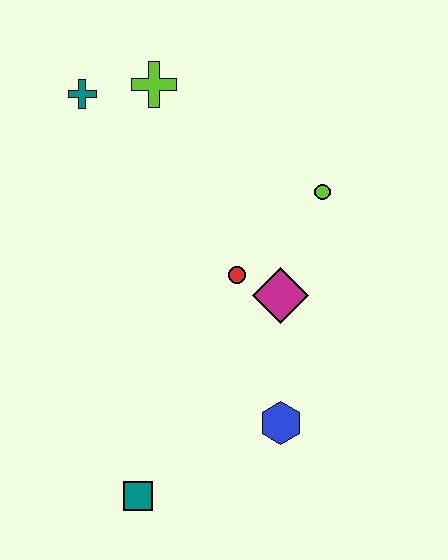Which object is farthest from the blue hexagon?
The teal cross is farthest from the blue hexagon.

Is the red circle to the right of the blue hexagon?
No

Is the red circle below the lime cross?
Yes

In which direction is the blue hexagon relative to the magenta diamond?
The blue hexagon is below the magenta diamond.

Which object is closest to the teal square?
The blue hexagon is closest to the teal square.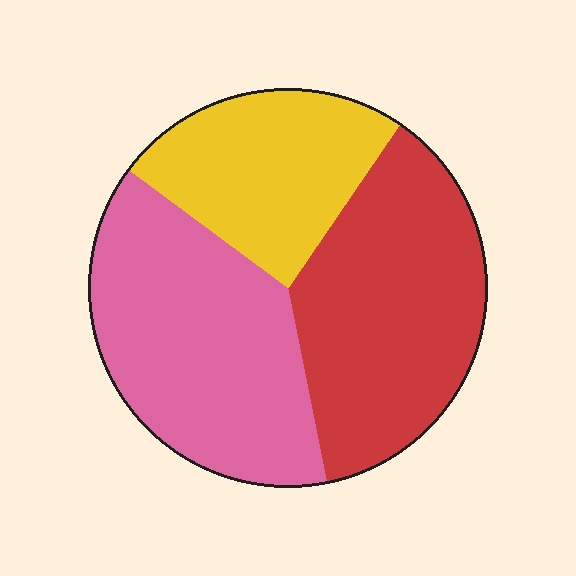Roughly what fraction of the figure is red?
Red covers about 35% of the figure.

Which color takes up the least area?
Yellow, at roughly 25%.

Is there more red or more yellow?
Red.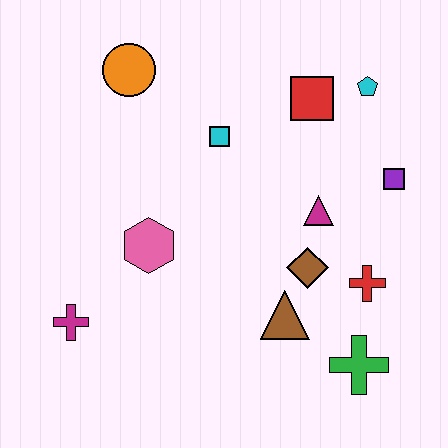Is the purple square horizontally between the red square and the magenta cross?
No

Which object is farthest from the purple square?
The magenta cross is farthest from the purple square.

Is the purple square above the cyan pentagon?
No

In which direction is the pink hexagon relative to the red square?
The pink hexagon is to the left of the red square.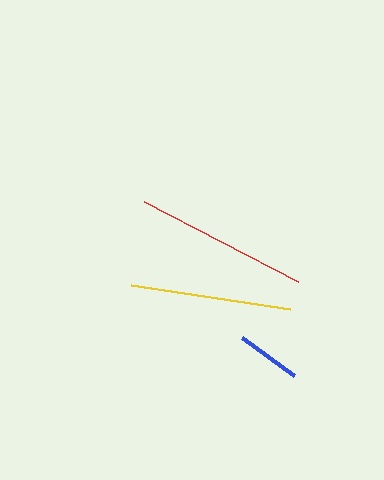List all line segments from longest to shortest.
From longest to shortest: red, yellow, blue.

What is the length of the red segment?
The red segment is approximately 174 pixels long.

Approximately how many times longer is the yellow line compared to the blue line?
The yellow line is approximately 2.5 times the length of the blue line.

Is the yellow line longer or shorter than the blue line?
The yellow line is longer than the blue line.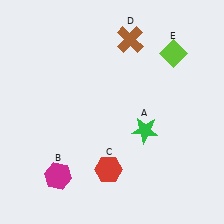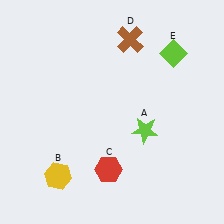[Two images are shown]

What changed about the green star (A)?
In Image 1, A is green. In Image 2, it changed to lime.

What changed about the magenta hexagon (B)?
In Image 1, B is magenta. In Image 2, it changed to yellow.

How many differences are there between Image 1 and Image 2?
There are 2 differences between the two images.